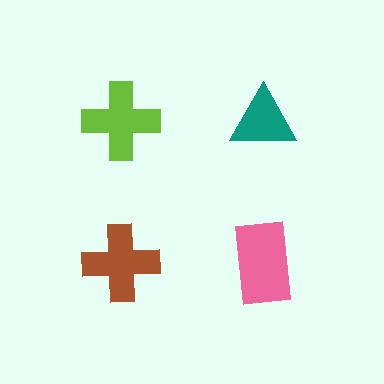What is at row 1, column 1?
A lime cross.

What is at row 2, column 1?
A brown cross.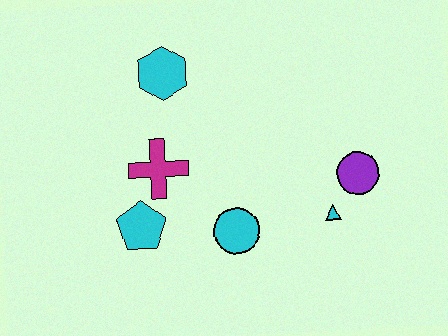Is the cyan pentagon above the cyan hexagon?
No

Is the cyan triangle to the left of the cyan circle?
No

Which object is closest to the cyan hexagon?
The magenta cross is closest to the cyan hexagon.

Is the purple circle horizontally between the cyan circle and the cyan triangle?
No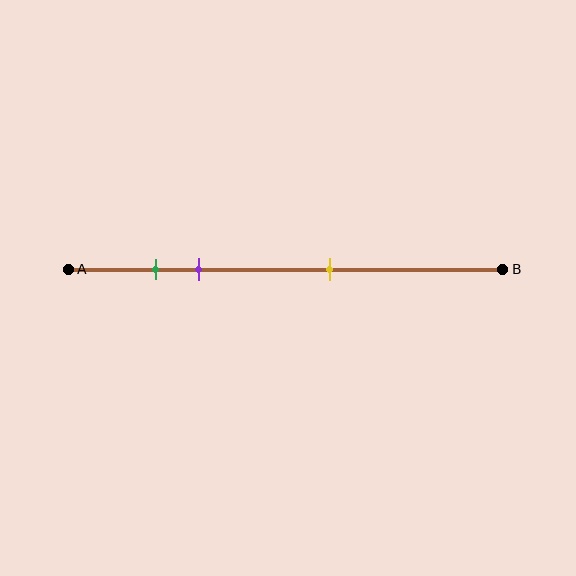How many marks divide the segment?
There are 3 marks dividing the segment.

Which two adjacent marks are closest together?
The green and purple marks are the closest adjacent pair.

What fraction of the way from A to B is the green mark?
The green mark is approximately 20% (0.2) of the way from A to B.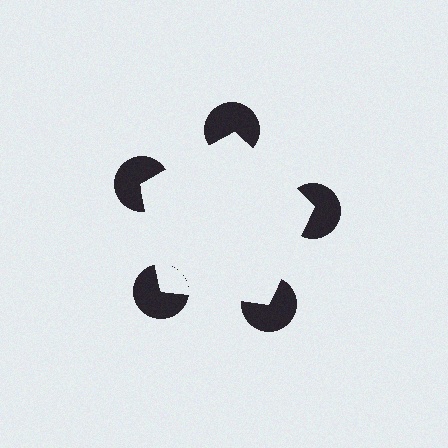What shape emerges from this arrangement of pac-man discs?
An illusory pentagon — its edges are inferred from the aligned wedge cuts in the pac-man discs, not physically drawn.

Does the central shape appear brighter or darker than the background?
It typically appears slightly brighter than the background, even though no actual brightness change is drawn.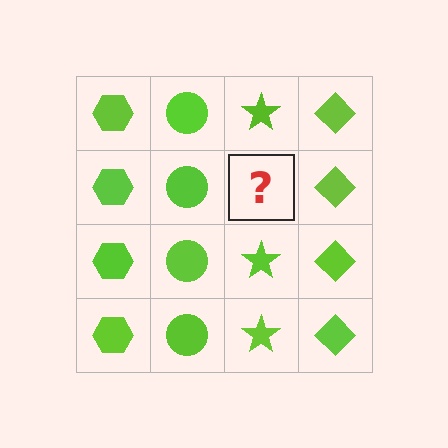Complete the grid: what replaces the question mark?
The question mark should be replaced with a lime star.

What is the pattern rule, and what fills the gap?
The rule is that each column has a consistent shape. The gap should be filled with a lime star.